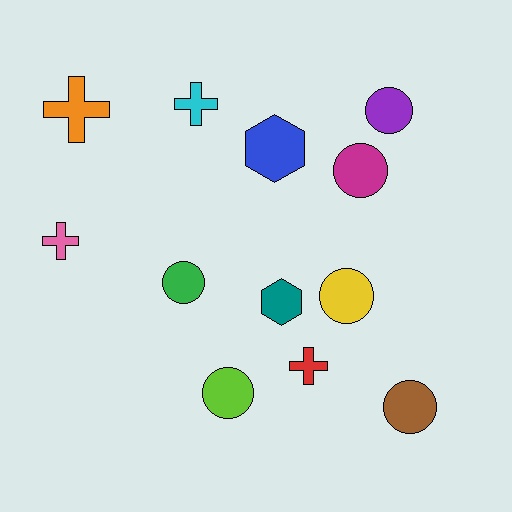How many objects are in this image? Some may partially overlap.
There are 12 objects.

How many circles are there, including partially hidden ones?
There are 6 circles.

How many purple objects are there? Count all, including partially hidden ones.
There is 1 purple object.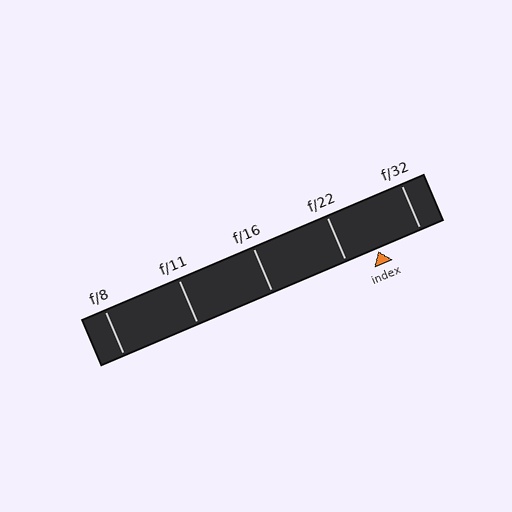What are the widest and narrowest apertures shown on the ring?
The widest aperture shown is f/8 and the narrowest is f/32.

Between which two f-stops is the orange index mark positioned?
The index mark is between f/22 and f/32.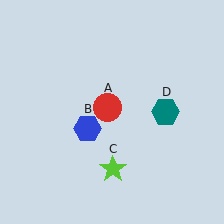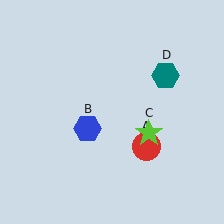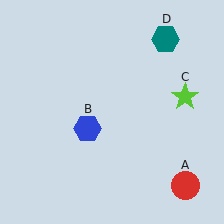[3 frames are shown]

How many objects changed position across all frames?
3 objects changed position: red circle (object A), lime star (object C), teal hexagon (object D).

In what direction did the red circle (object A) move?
The red circle (object A) moved down and to the right.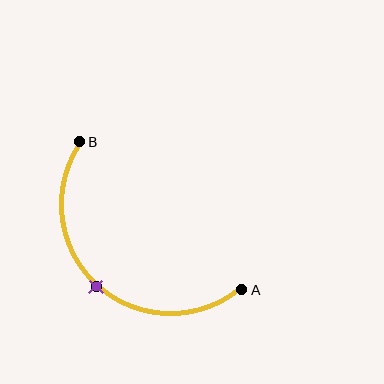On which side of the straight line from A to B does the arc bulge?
The arc bulges below and to the left of the straight line connecting A and B.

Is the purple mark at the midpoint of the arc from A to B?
Yes. The purple mark lies on the arc at equal arc-length from both A and B — it is the arc midpoint.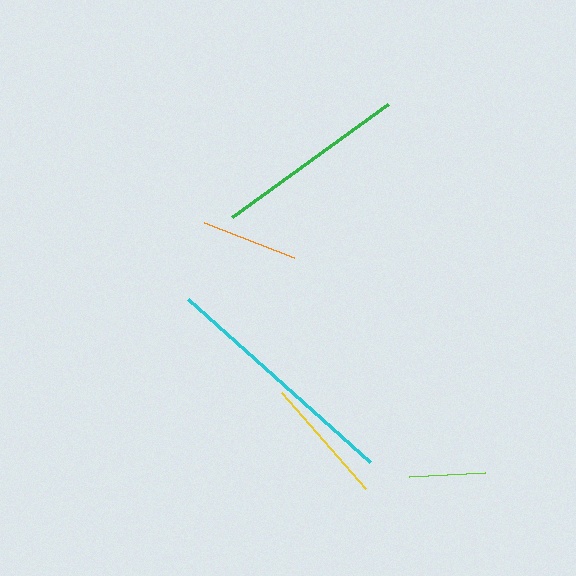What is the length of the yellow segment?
The yellow segment is approximately 128 pixels long.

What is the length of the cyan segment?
The cyan segment is approximately 244 pixels long.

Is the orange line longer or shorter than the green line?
The green line is longer than the orange line.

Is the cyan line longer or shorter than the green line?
The cyan line is longer than the green line.